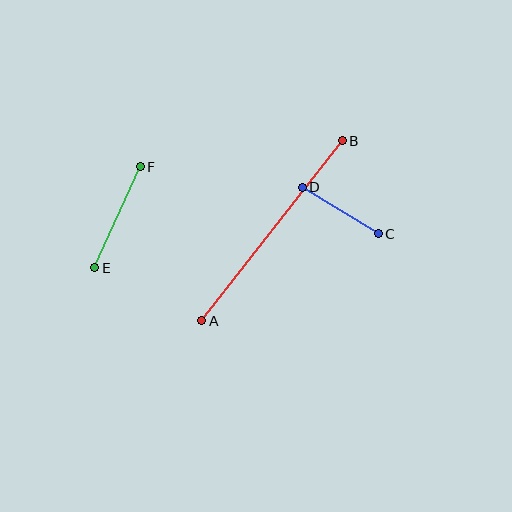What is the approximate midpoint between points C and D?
The midpoint is at approximately (340, 211) pixels.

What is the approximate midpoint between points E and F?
The midpoint is at approximately (117, 217) pixels.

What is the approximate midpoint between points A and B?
The midpoint is at approximately (272, 231) pixels.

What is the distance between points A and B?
The distance is approximately 228 pixels.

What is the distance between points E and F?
The distance is approximately 111 pixels.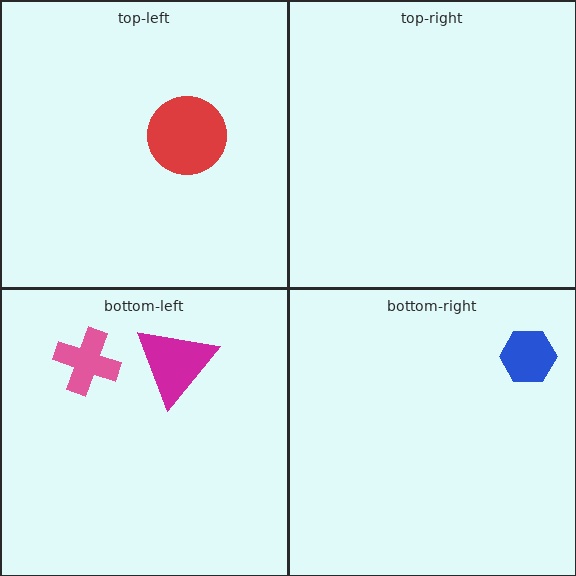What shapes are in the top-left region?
The red circle.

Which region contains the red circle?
The top-left region.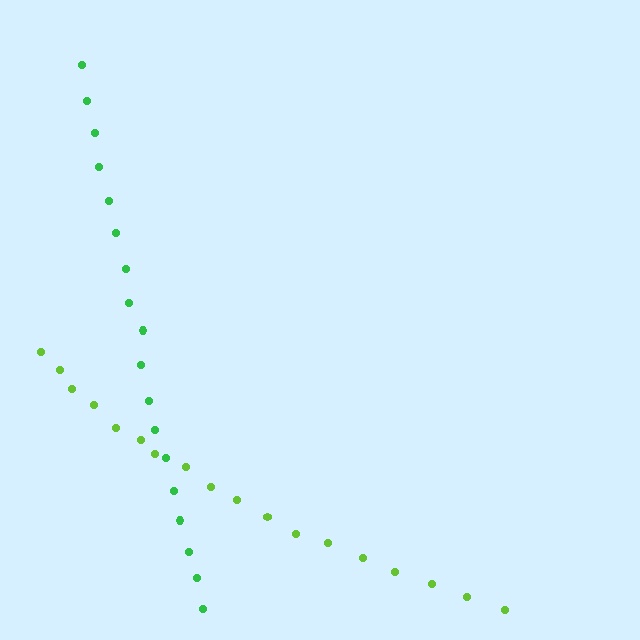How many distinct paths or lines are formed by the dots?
There are 2 distinct paths.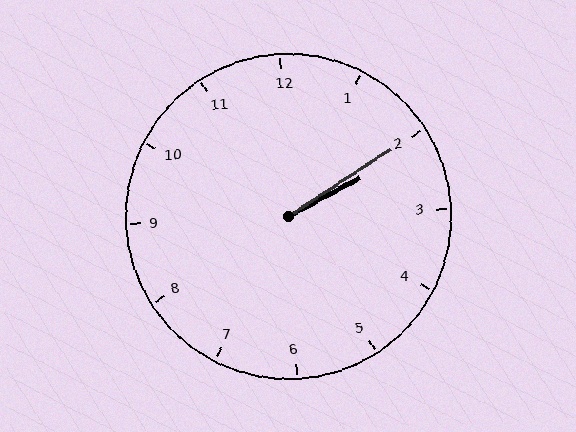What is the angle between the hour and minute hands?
Approximately 5 degrees.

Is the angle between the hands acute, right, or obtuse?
It is acute.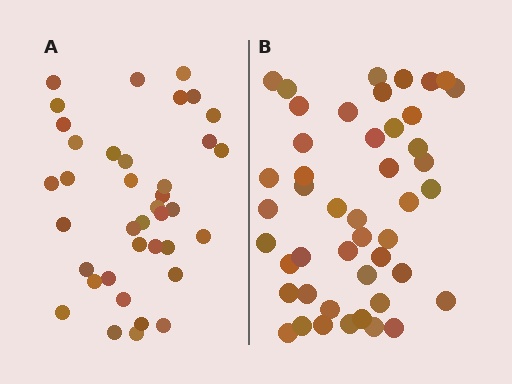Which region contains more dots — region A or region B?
Region B (the right region) has more dots.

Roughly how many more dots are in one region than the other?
Region B has roughly 8 or so more dots than region A.